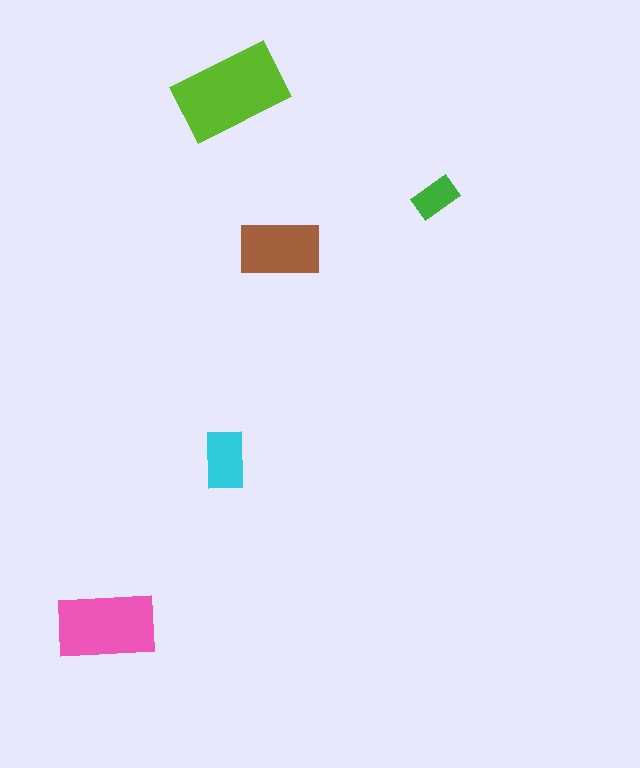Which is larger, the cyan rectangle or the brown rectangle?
The brown one.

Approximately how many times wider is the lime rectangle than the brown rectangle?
About 1.5 times wider.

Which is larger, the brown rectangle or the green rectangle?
The brown one.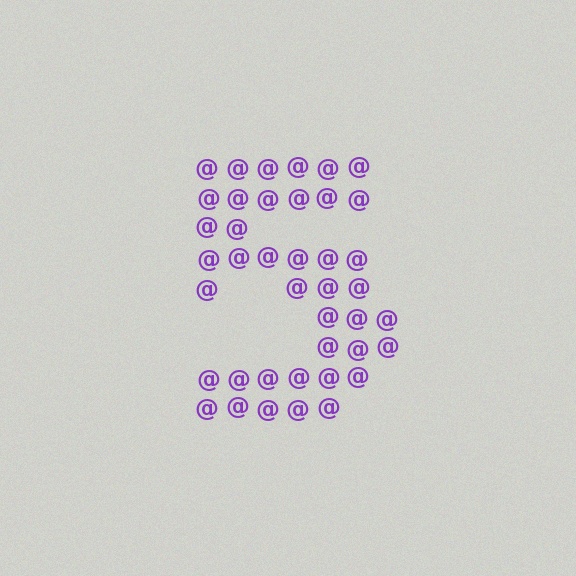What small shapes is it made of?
It is made of small at signs.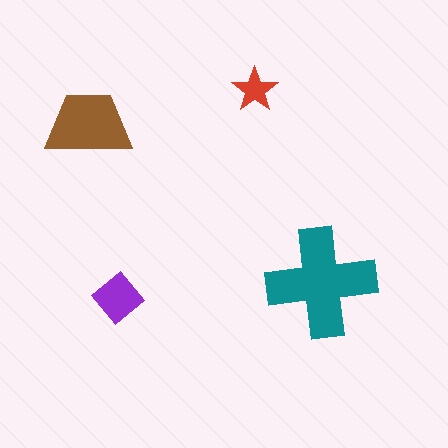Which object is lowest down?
The purple diamond is bottommost.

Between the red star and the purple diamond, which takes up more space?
The purple diamond.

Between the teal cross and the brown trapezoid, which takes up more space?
The teal cross.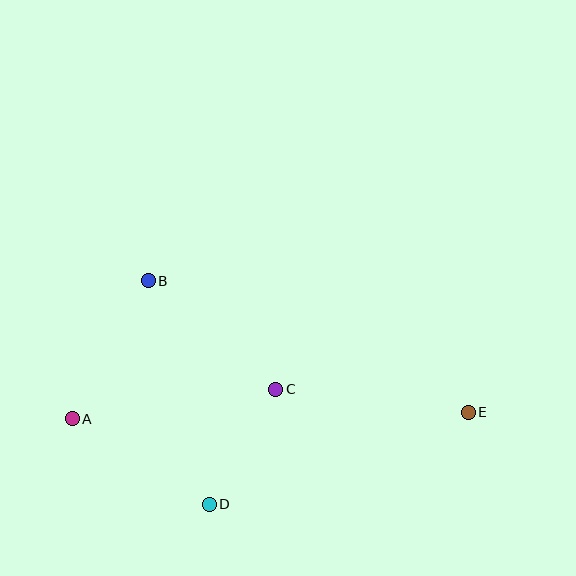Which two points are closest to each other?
Points C and D are closest to each other.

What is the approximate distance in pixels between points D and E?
The distance between D and E is approximately 275 pixels.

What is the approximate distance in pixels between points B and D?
The distance between B and D is approximately 232 pixels.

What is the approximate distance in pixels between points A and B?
The distance between A and B is approximately 158 pixels.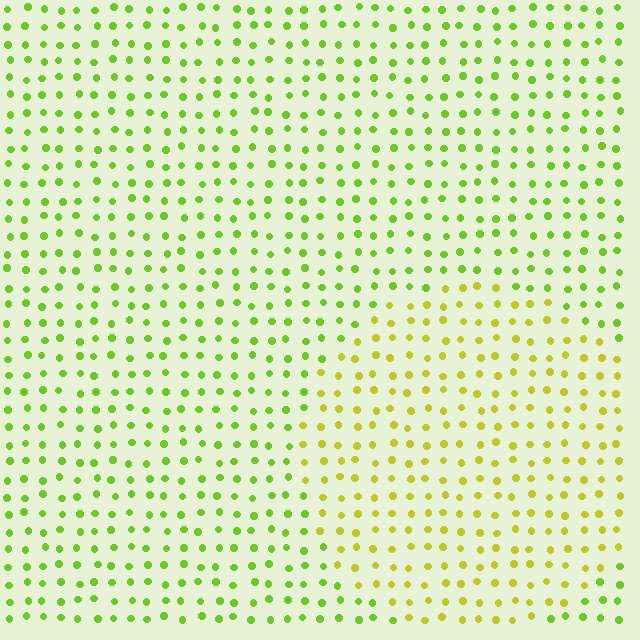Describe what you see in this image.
The image is filled with small lime elements in a uniform arrangement. A circle-shaped region is visible where the elements are tinted to a slightly different hue, forming a subtle color boundary.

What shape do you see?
I see a circle.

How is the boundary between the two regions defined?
The boundary is defined purely by a slight shift in hue (about 31 degrees). Spacing, size, and orientation are identical on both sides.